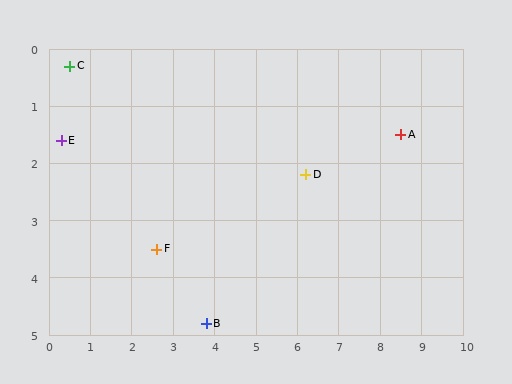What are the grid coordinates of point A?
Point A is at approximately (8.5, 1.5).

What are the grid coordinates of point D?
Point D is at approximately (6.2, 2.2).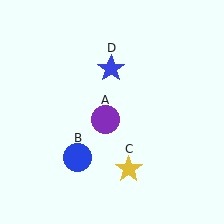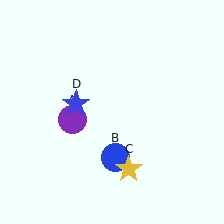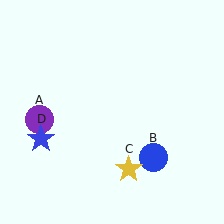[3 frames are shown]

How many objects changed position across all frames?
3 objects changed position: purple circle (object A), blue circle (object B), blue star (object D).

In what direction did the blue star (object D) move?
The blue star (object D) moved down and to the left.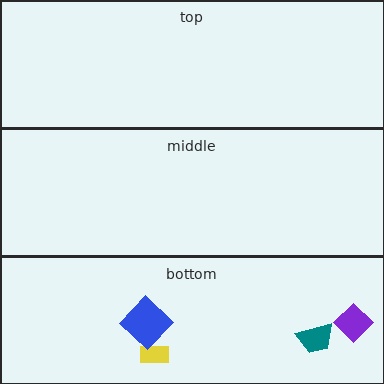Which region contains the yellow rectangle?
The bottom region.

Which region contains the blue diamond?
The bottom region.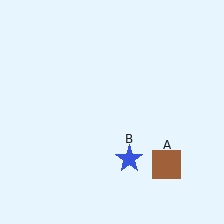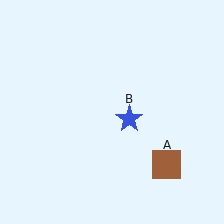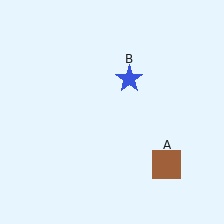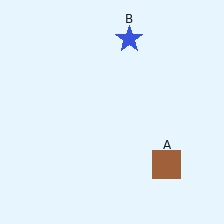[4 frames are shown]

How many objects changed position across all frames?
1 object changed position: blue star (object B).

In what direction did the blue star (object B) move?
The blue star (object B) moved up.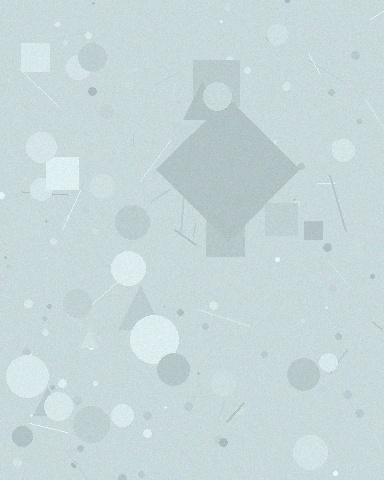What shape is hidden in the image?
A diamond is hidden in the image.